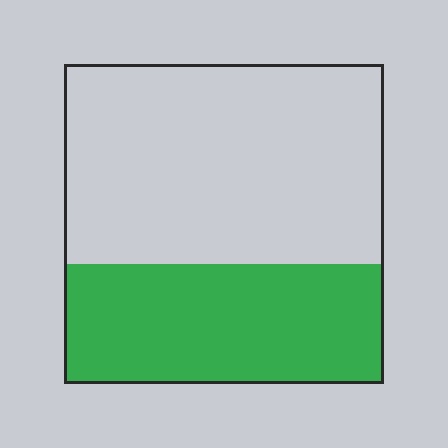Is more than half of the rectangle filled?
No.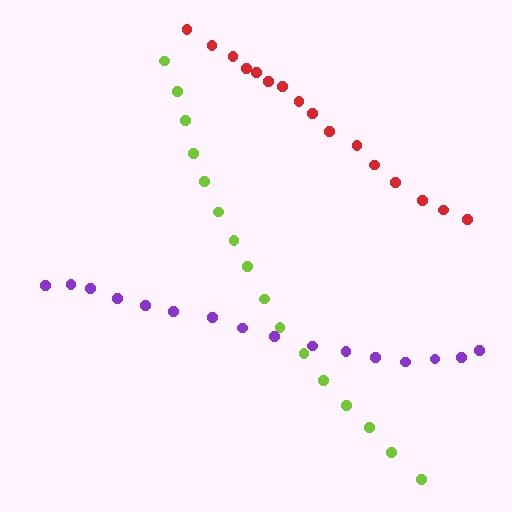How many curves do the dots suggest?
There are 3 distinct paths.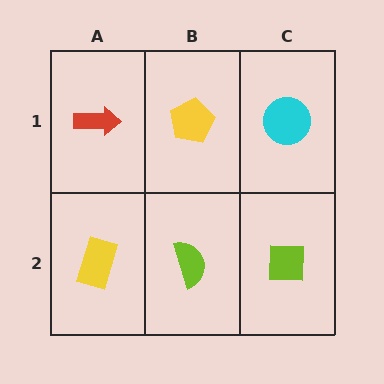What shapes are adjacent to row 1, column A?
A yellow rectangle (row 2, column A), a yellow pentagon (row 1, column B).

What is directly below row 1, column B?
A lime semicircle.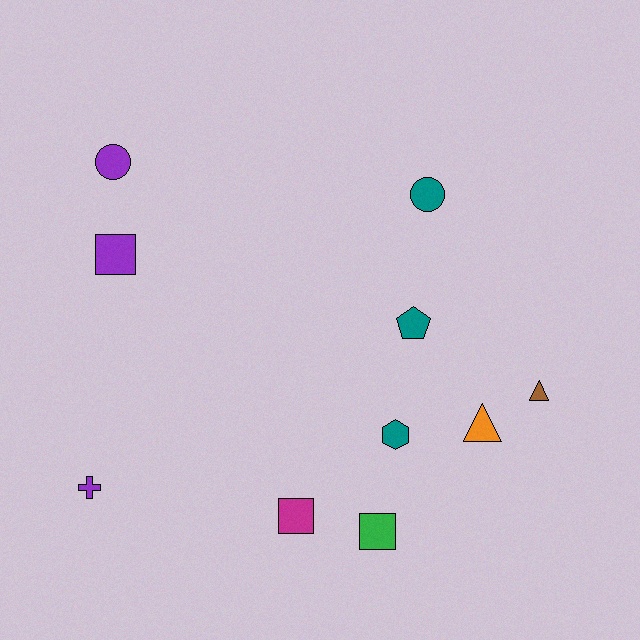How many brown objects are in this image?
There is 1 brown object.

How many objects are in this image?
There are 10 objects.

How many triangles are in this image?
There are 2 triangles.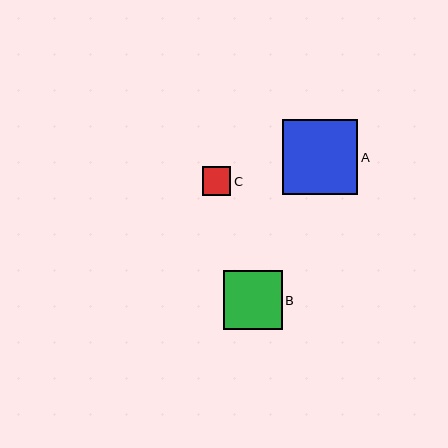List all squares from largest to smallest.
From largest to smallest: A, B, C.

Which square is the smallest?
Square C is the smallest with a size of approximately 29 pixels.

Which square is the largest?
Square A is the largest with a size of approximately 75 pixels.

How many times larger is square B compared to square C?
Square B is approximately 2.1 times the size of square C.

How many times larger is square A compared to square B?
Square A is approximately 1.3 times the size of square B.